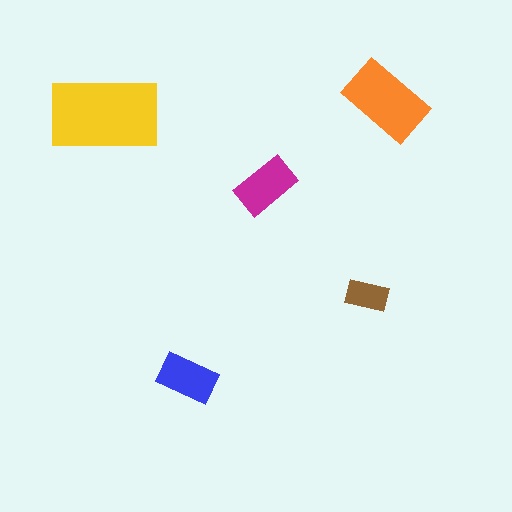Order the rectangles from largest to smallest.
the yellow one, the orange one, the magenta one, the blue one, the brown one.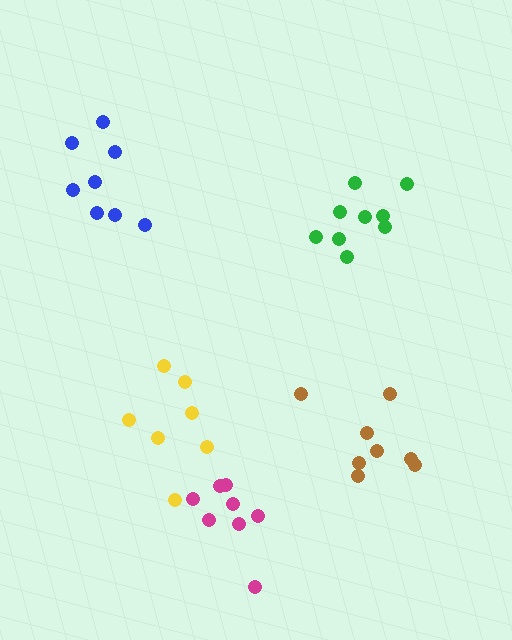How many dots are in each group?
Group 1: 7 dots, Group 2: 8 dots, Group 3: 9 dots, Group 4: 8 dots, Group 5: 8 dots (40 total).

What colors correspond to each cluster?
The clusters are colored: yellow, blue, green, brown, magenta.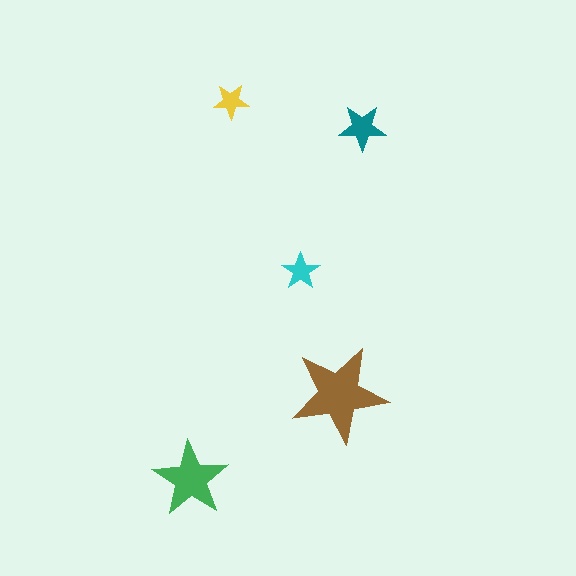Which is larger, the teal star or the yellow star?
The teal one.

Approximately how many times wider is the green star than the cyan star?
About 2 times wider.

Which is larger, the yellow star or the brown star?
The brown one.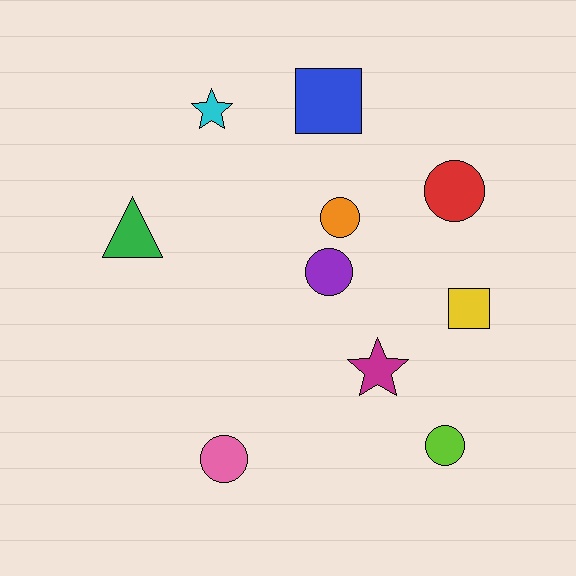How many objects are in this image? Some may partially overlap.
There are 10 objects.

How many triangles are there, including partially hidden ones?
There is 1 triangle.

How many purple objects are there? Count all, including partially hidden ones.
There is 1 purple object.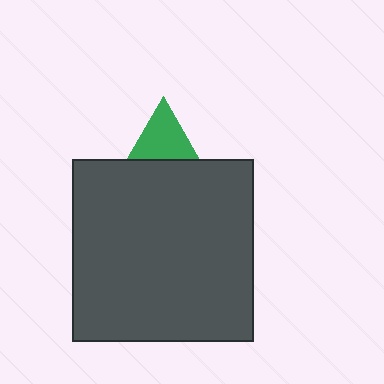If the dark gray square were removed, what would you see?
You would see the complete green triangle.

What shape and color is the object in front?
The object in front is a dark gray square.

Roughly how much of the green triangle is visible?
About half of it is visible (roughly 46%).